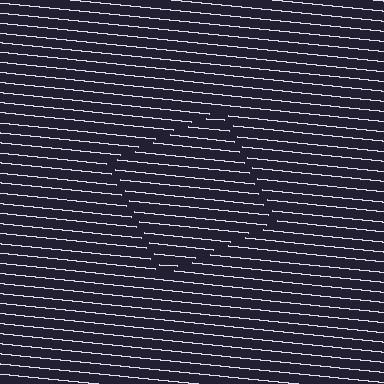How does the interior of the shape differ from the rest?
The interior of the shape contains the same grating, shifted by half a period — the contour is defined by the phase discontinuity where line-ends from the inner and outer gratings abut.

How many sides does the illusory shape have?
4 sides — the line-ends trace a square.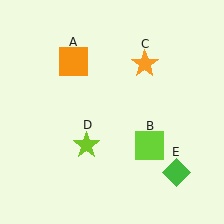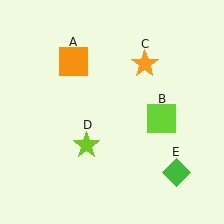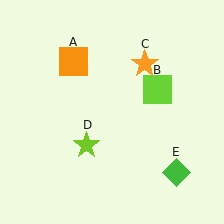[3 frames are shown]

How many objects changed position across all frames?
1 object changed position: lime square (object B).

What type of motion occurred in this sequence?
The lime square (object B) rotated counterclockwise around the center of the scene.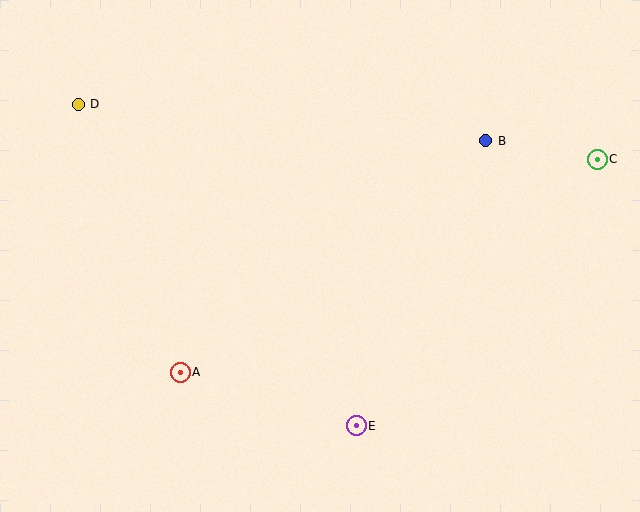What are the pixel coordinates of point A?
Point A is at (180, 372).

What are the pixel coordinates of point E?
Point E is at (356, 426).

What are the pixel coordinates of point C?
Point C is at (597, 159).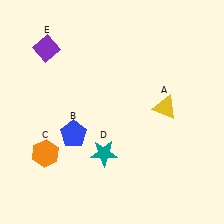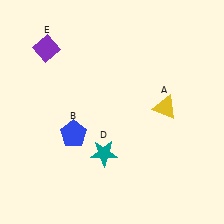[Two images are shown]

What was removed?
The orange hexagon (C) was removed in Image 2.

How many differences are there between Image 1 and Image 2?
There is 1 difference between the two images.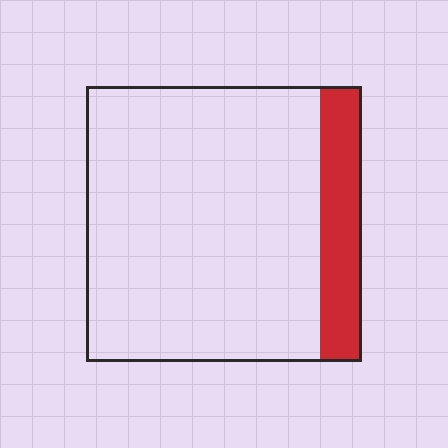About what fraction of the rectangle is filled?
About one sixth (1/6).